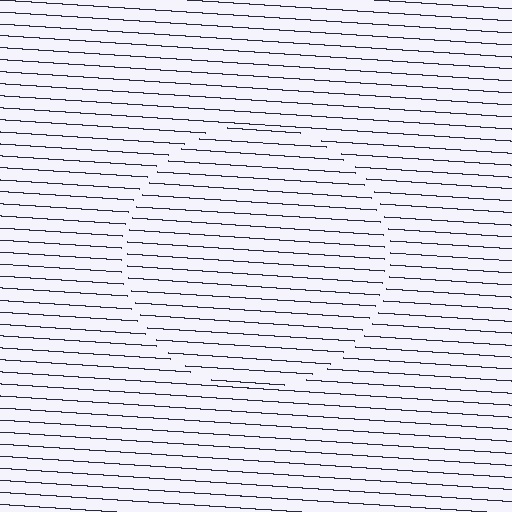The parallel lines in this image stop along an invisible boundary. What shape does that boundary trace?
An illusory circle. The interior of the shape contains the same grating, shifted by half a period — the contour is defined by the phase discontinuity where line-ends from the inner and outer gratings abut.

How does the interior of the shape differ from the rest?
The interior of the shape contains the same grating, shifted by half a period — the contour is defined by the phase discontinuity where line-ends from the inner and outer gratings abut.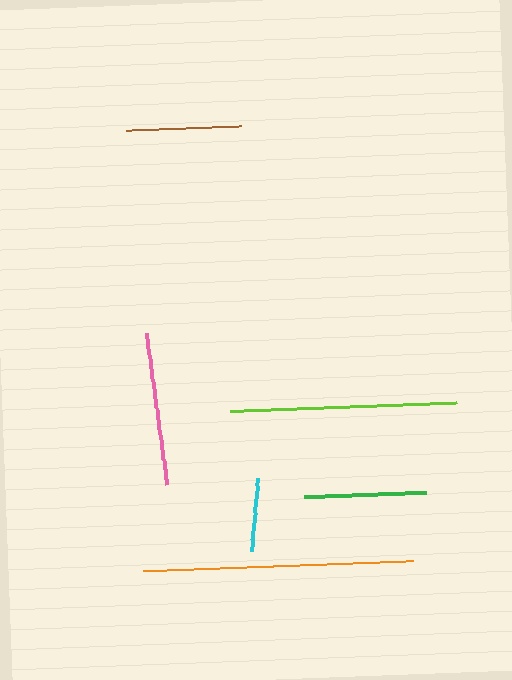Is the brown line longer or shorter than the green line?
The green line is longer than the brown line.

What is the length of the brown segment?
The brown segment is approximately 115 pixels long.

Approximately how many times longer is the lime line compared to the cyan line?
The lime line is approximately 3.1 times the length of the cyan line.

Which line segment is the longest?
The orange line is the longest at approximately 271 pixels.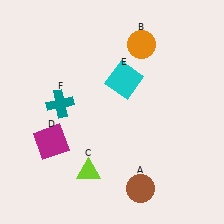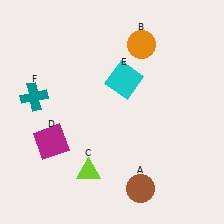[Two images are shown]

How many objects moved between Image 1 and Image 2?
1 object moved between the two images.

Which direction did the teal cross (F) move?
The teal cross (F) moved left.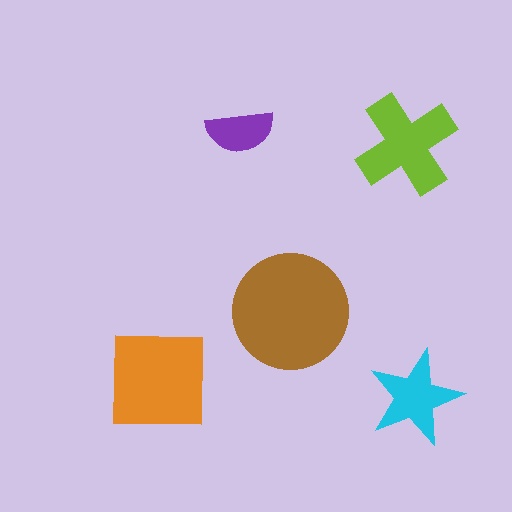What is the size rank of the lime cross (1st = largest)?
3rd.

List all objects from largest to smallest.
The brown circle, the orange square, the lime cross, the cyan star, the purple semicircle.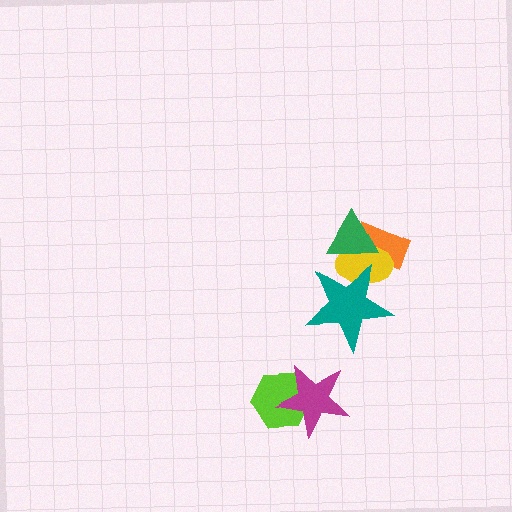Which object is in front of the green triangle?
The teal star is in front of the green triangle.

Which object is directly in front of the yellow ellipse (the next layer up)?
The green triangle is directly in front of the yellow ellipse.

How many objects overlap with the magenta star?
1 object overlaps with the magenta star.